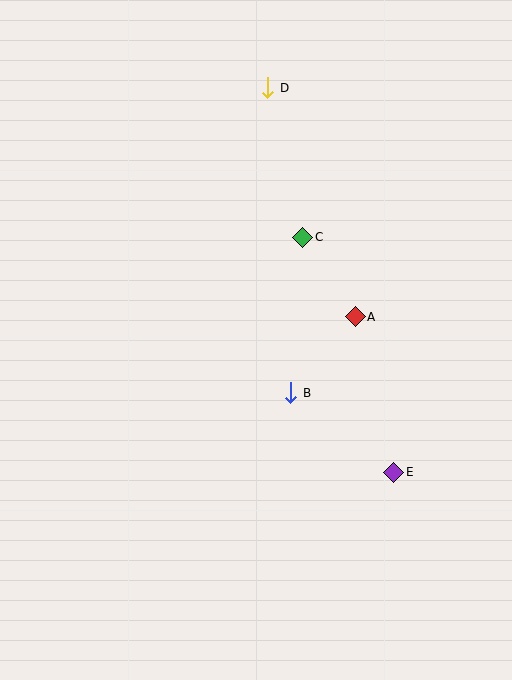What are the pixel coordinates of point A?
Point A is at (355, 317).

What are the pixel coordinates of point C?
Point C is at (303, 237).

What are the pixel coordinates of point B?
Point B is at (291, 393).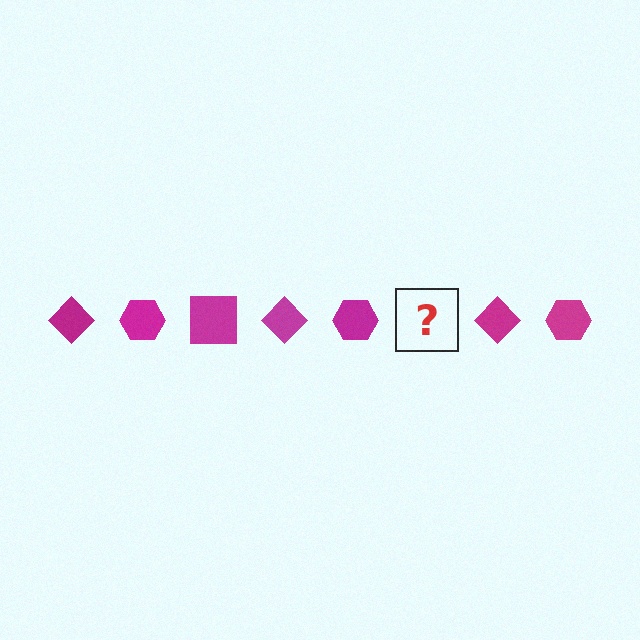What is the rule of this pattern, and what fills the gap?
The rule is that the pattern cycles through diamond, hexagon, square shapes in magenta. The gap should be filled with a magenta square.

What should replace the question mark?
The question mark should be replaced with a magenta square.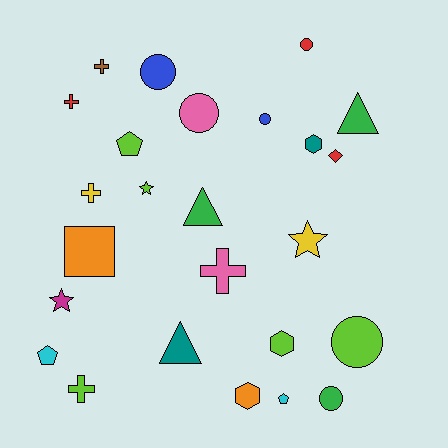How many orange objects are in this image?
There are 2 orange objects.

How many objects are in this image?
There are 25 objects.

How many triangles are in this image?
There are 3 triangles.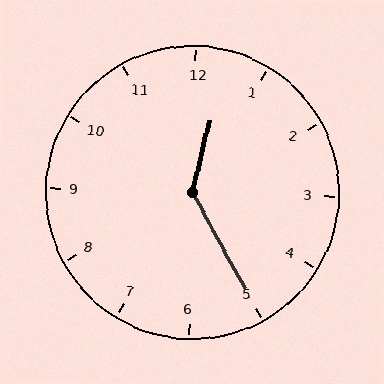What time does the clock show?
12:25.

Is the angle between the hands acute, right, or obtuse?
It is obtuse.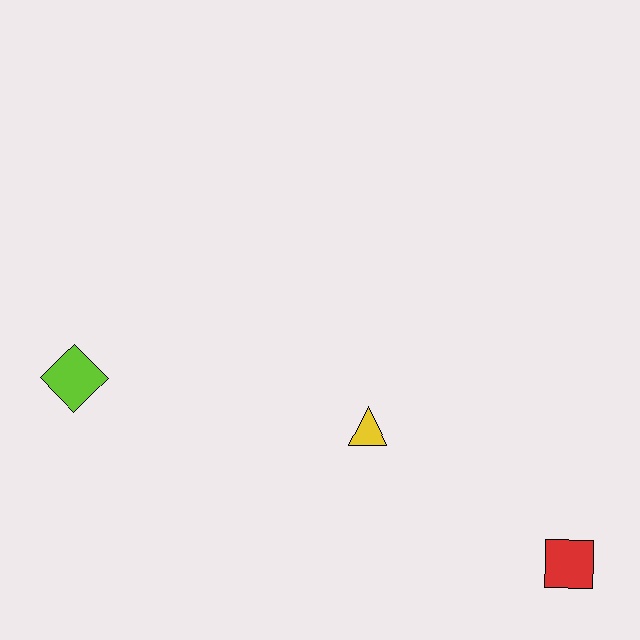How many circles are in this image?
There are no circles.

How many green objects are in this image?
There are no green objects.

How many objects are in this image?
There are 3 objects.